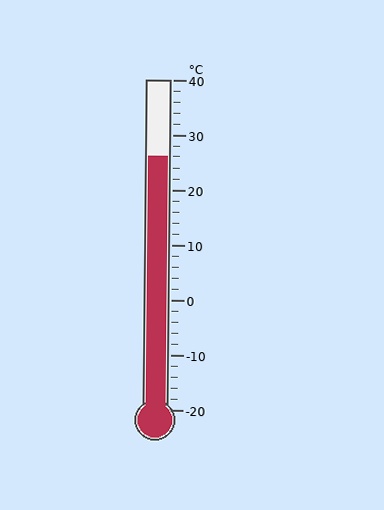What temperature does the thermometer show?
The thermometer shows approximately 26°C.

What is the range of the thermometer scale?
The thermometer scale ranges from -20°C to 40°C.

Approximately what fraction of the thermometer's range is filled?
The thermometer is filled to approximately 75% of its range.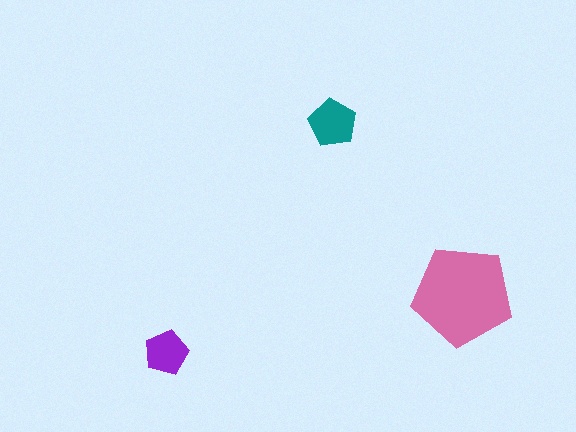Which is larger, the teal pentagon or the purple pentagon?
The teal one.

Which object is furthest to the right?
The pink pentagon is rightmost.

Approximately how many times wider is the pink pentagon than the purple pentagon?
About 2.5 times wider.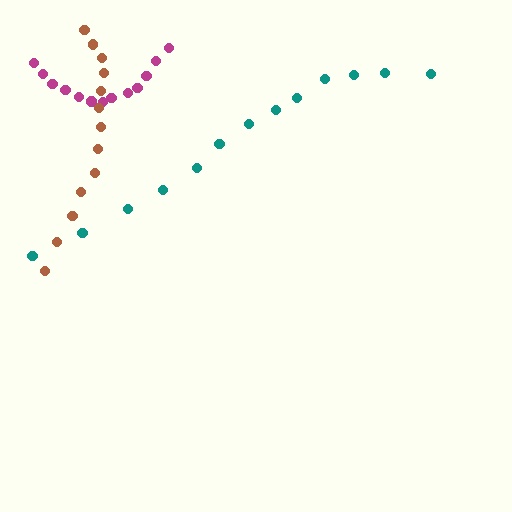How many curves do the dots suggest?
There are 3 distinct paths.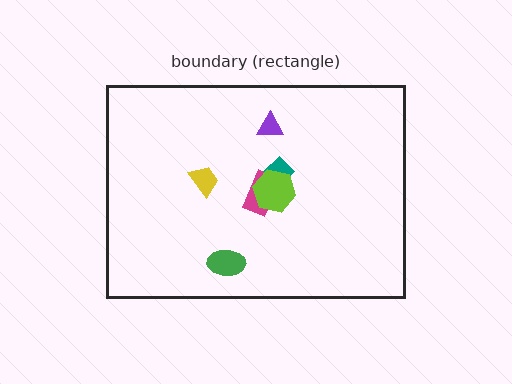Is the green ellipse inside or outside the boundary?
Inside.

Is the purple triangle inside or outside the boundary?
Inside.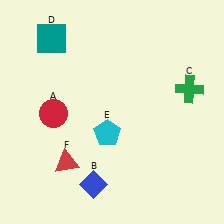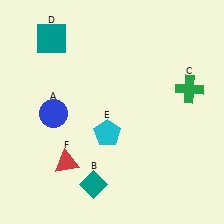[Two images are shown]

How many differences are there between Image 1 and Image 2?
There are 2 differences between the two images.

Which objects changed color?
A changed from red to blue. B changed from blue to teal.